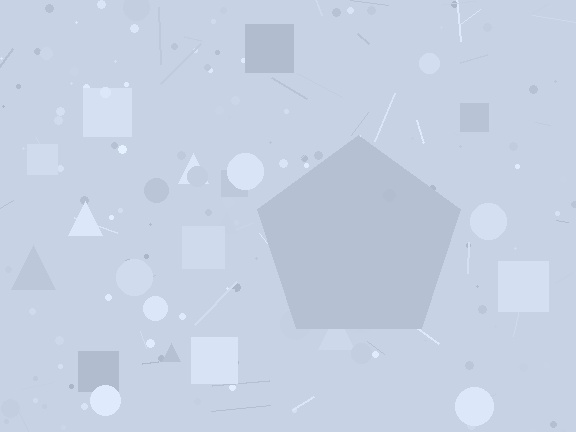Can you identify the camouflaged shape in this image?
The camouflaged shape is a pentagon.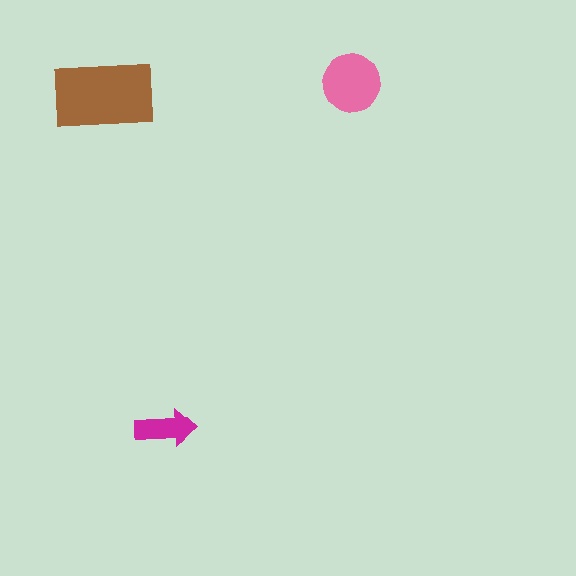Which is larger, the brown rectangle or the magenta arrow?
The brown rectangle.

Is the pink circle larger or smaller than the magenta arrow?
Larger.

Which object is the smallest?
The magenta arrow.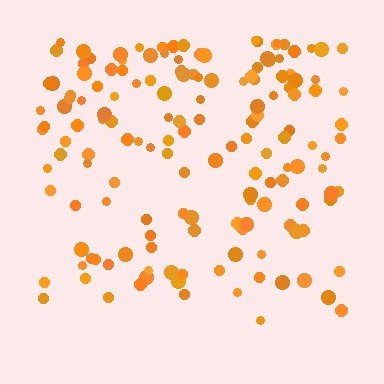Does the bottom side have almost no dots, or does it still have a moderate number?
Still a moderate number, just noticeably fewer than the top.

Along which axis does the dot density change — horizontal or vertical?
Vertical.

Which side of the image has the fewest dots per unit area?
The bottom.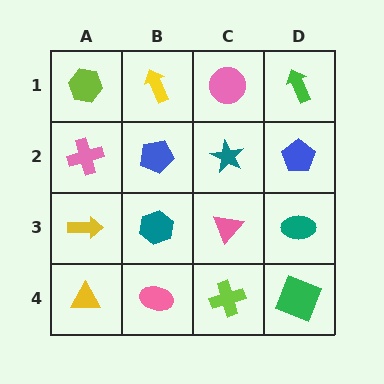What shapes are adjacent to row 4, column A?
A yellow arrow (row 3, column A), a pink ellipse (row 4, column B).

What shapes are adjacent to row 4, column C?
A pink triangle (row 3, column C), a pink ellipse (row 4, column B), a green square (row 4, column D).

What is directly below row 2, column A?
A yellow arrow.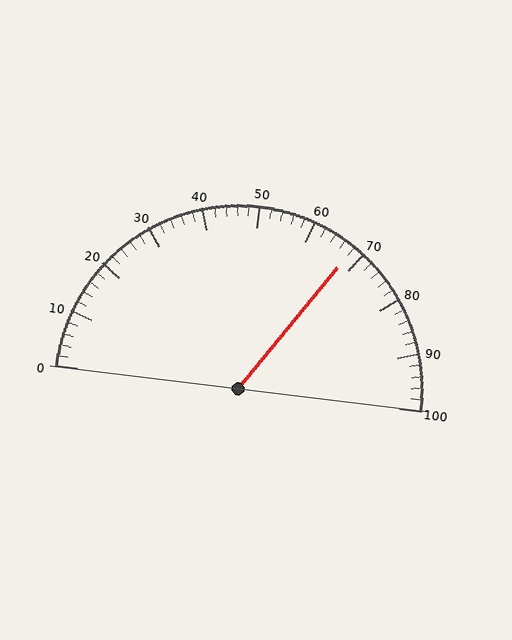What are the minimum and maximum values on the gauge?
The gauge ranges from 0 to 100.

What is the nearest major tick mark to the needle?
The nearest major tick mark is 70.